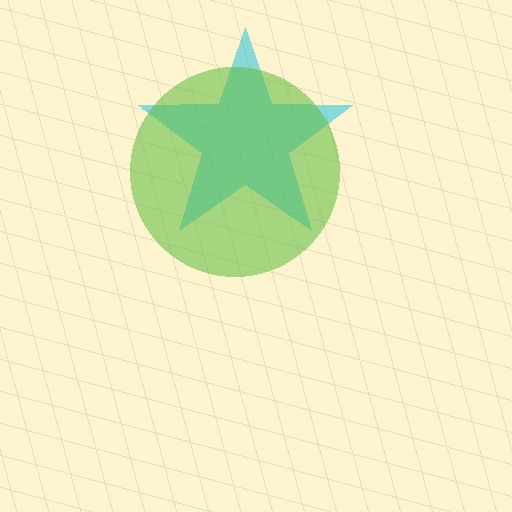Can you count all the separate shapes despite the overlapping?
Yes, there are 2 separate shapes.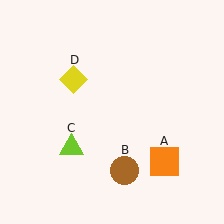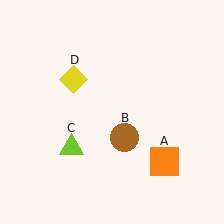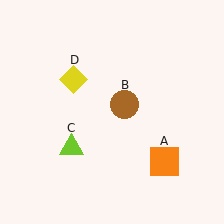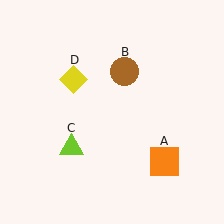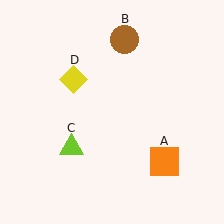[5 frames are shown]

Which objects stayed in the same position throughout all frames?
Orange square (object A) and lime triangle (object C) and yellow diamond (object D) remained stationary.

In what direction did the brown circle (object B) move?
The brown circle (object B) moved up.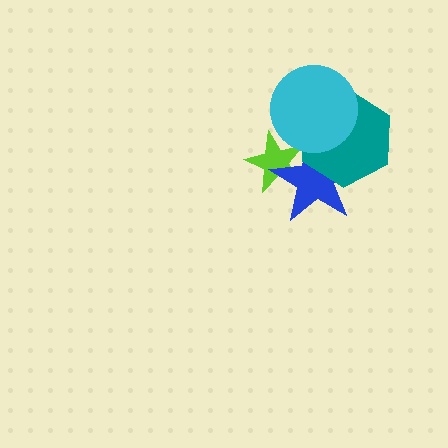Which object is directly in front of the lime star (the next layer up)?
The blue star is directly in front of the lime star.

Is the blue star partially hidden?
Yes, it is partially covered by another shape.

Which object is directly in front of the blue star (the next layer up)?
The teal hexagon is directly in front of the blue star.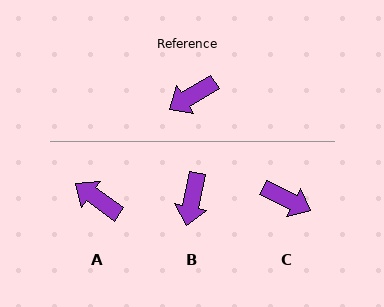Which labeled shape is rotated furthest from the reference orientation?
C, about 124 degrees away.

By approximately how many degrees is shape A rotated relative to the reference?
Approximately 66 degrees clockwise.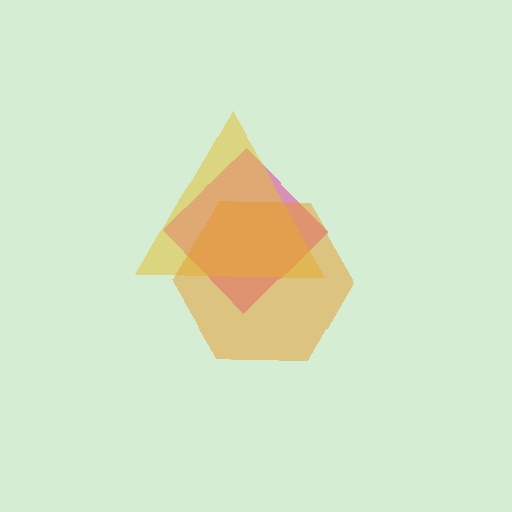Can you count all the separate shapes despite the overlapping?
Yes, there are 3 separate shapes.